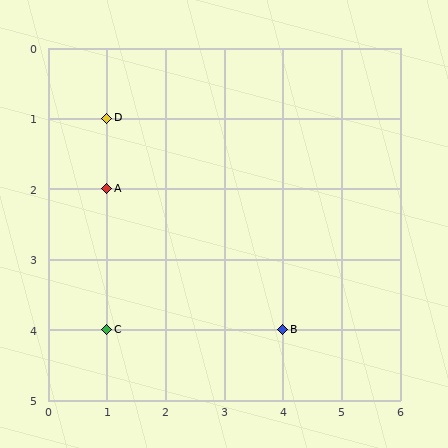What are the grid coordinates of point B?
Point B is at grid coordinates (4, 4).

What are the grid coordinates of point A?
Point A is at grid coordinates (1, 2).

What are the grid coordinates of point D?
Point D is at grid coordinates (1, 1).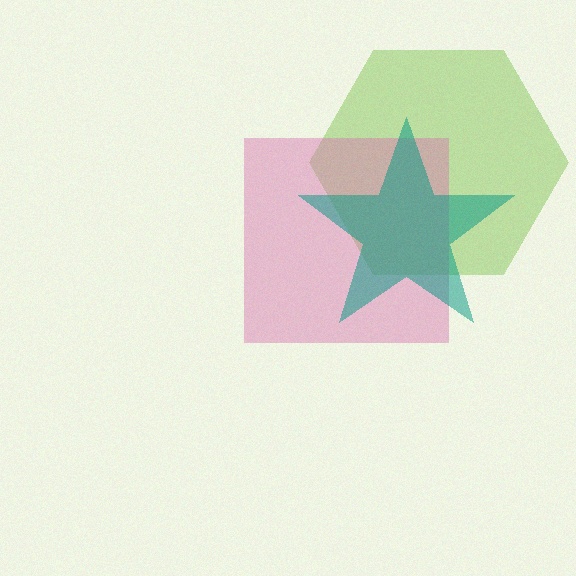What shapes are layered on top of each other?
The layered shapes are: a lime hexagon, a pink square, a teal star.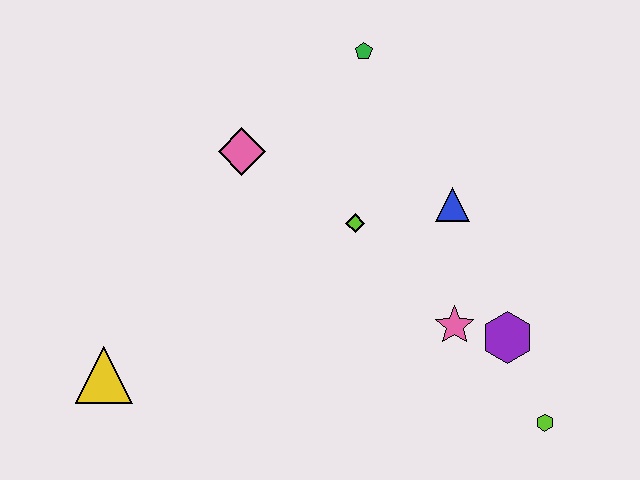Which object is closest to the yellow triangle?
The pink diamond is closest to the yellow triangle.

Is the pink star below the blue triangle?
Yes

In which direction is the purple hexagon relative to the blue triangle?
The purple hexagon is below the blue triangle.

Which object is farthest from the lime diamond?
The yellow triangle is farthest from the lime diamond.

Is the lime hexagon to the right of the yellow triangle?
Yes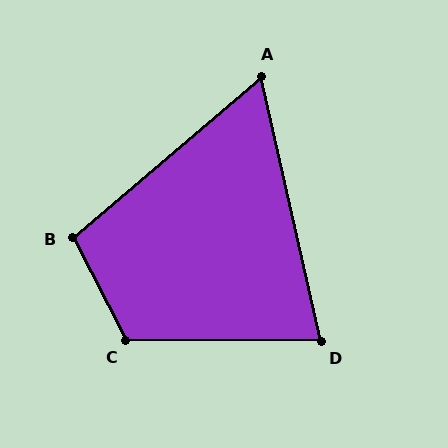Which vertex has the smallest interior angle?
A, at approximately 62 degrees.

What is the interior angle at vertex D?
Approximately 77 degrees (acute).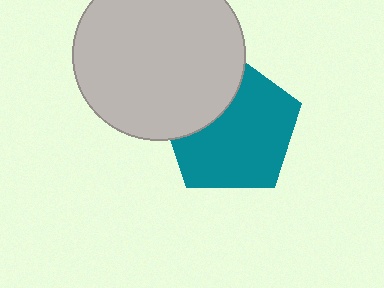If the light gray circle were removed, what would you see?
You would see the complete teal pentagon.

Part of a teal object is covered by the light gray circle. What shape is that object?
It is a pentagon.